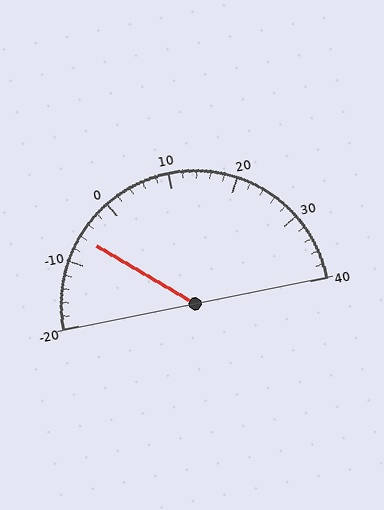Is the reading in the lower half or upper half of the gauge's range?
The reading is in the lower half of the range (-20 to 40).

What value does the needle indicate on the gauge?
The needle indicates approximately -6.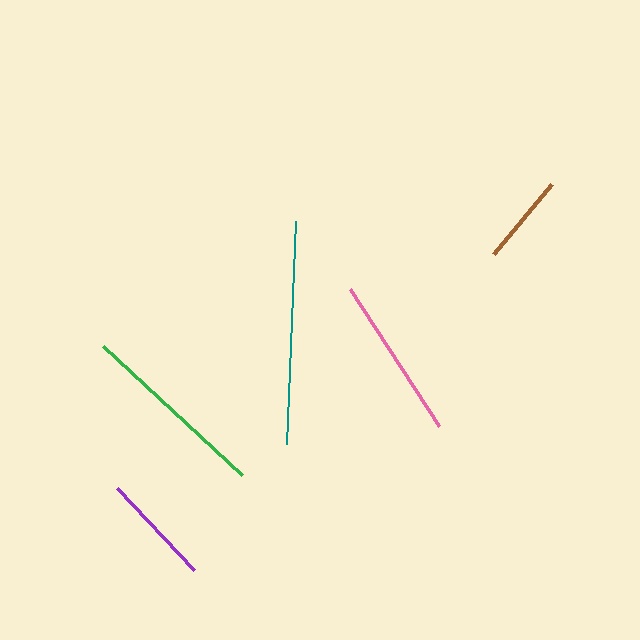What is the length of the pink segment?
The pink segment is approximately 164 pixels long.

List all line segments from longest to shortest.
From longest to shortest: teal, green, pink, purple, brown.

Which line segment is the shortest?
The brown line is the shortest at approximately 91 pixels.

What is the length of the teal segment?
The teal segment is approximately 223 pixels long.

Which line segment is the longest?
The teal line is the longest at approximately 223 pixels.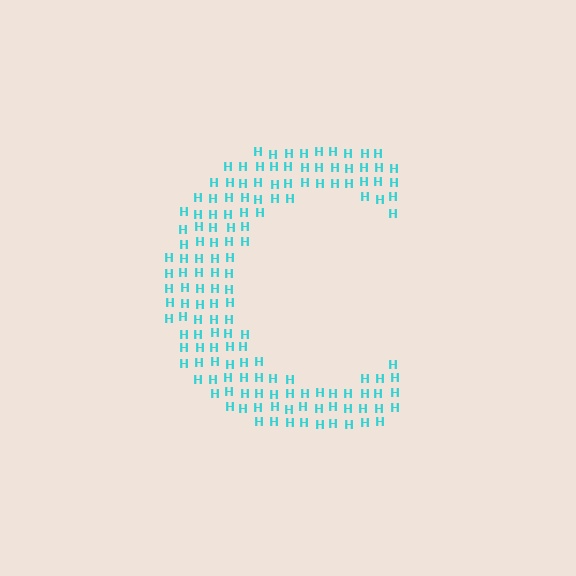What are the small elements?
The small elements are letter H's.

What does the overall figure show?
The overall figure shows the letter C.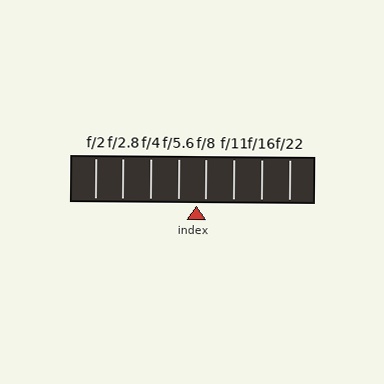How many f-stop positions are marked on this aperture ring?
There are 8 f-stop positions marked.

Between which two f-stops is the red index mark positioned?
The index mark is between f/5.6 and f/8.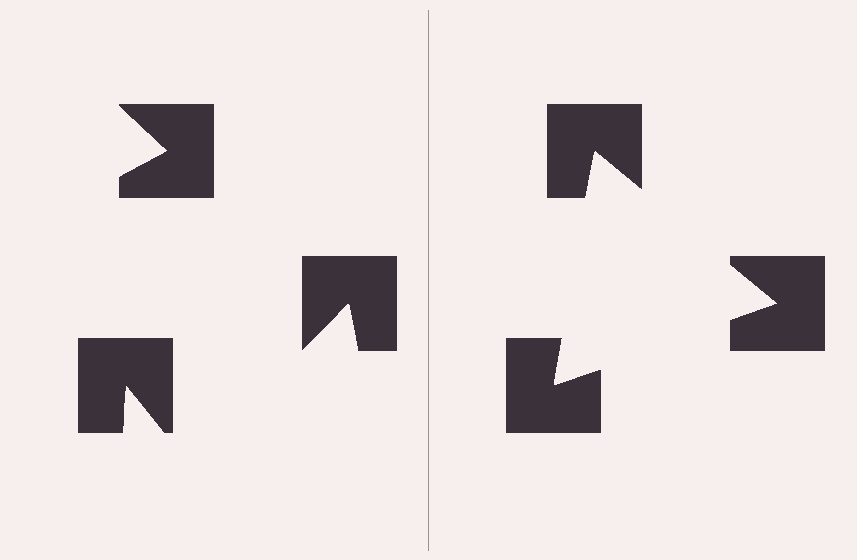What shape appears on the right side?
An illusory triangle.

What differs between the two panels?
The notched squares are positioned identically on both sides; only the wedge orientations differ. On the right they align to a triangle; on the left they are misaligned.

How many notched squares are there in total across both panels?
6 — 3 on each side.